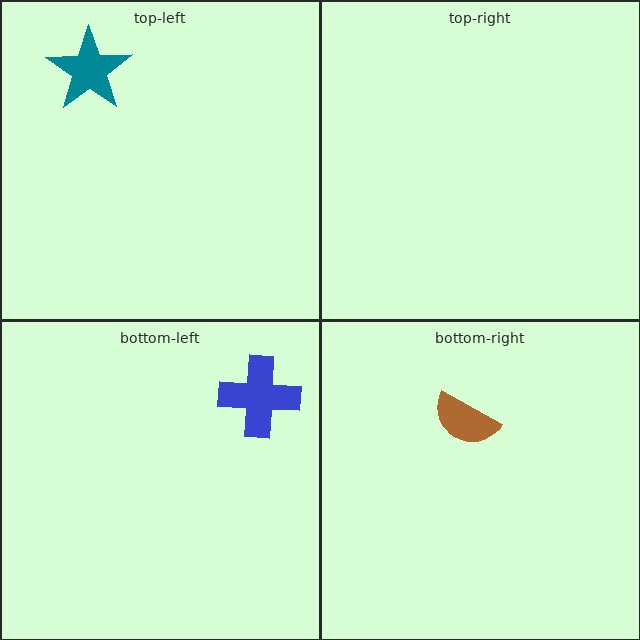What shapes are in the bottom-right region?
The brown semicircle.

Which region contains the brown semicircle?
The bottom-right region.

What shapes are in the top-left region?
The teal star.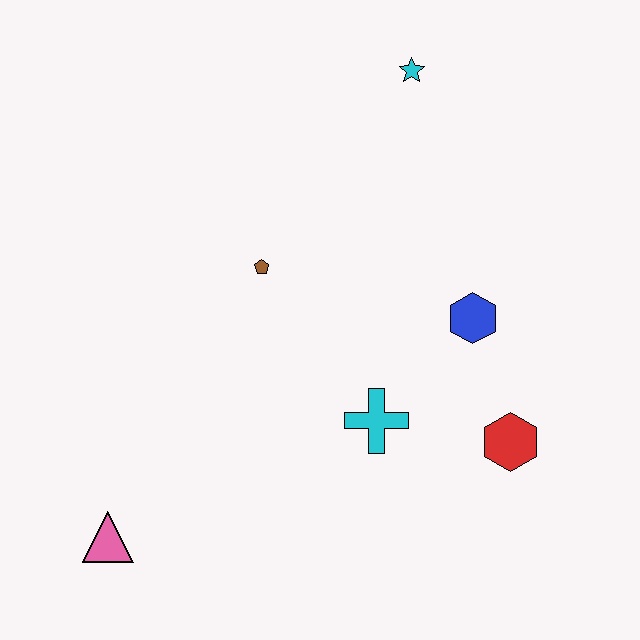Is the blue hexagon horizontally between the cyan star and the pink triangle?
No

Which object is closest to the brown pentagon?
The cyan cross is closest to the brown pentagon.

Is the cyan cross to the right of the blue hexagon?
No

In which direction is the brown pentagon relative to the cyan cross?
The brown pentagon is above the cyan cross.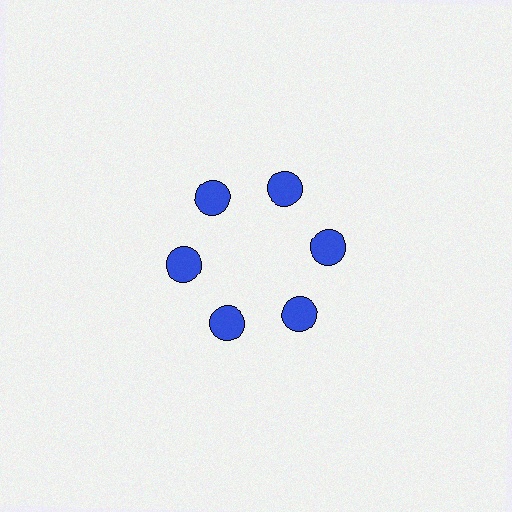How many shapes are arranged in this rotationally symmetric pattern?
There are 6 shapes, arranged in 6 groups of 1.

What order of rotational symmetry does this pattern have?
This pattern has 6-fold rotational symmetry.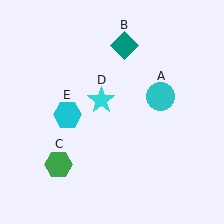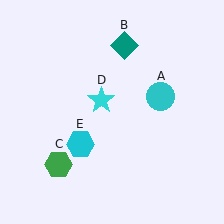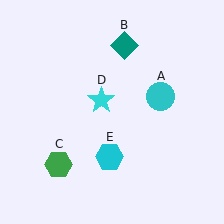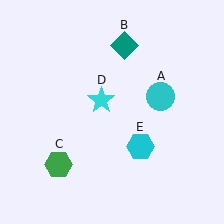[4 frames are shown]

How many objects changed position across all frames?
1 object changed position: cyan hexagon (object E).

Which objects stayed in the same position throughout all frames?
Cyan circle (object A) and teal diamond (object B) and green hexagon (object C) and cyan star (object D) remained stationary.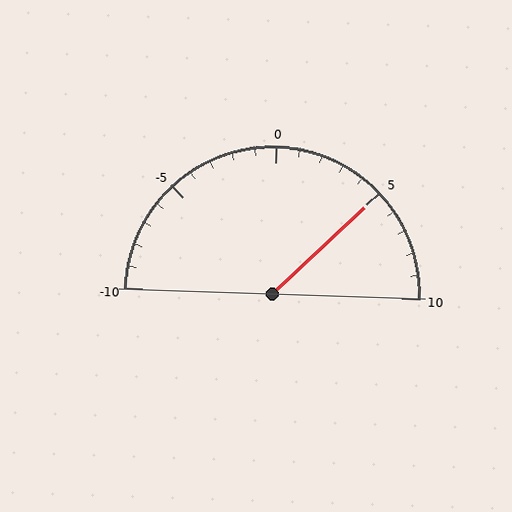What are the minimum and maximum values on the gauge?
The gauge ranges from -10 to 10.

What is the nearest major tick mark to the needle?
The nearest major tick mark is 5.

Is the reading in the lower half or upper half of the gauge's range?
The reading is in the upper half of the range (-10 to 10).